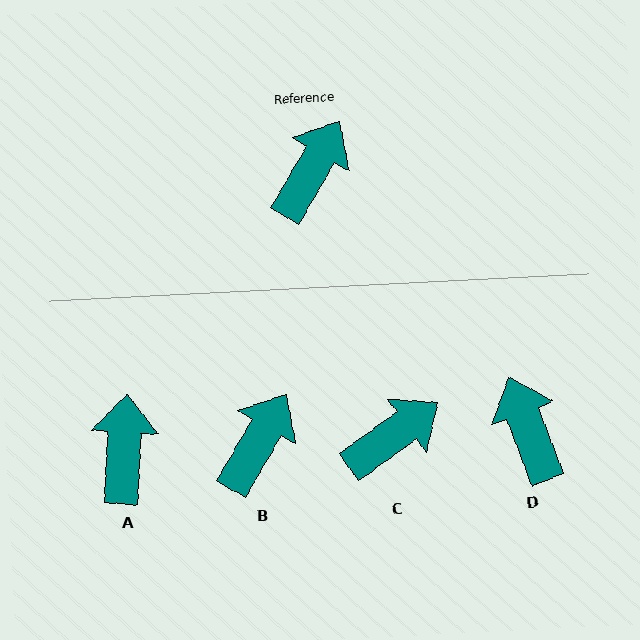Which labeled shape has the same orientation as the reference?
B.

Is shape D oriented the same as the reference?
No, it is off by about 51 degrees.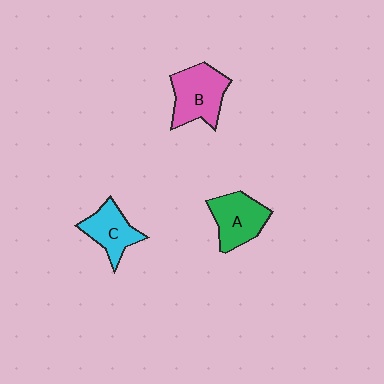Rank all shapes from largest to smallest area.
From largest to smallest: B (pink), A (green), C (cyan).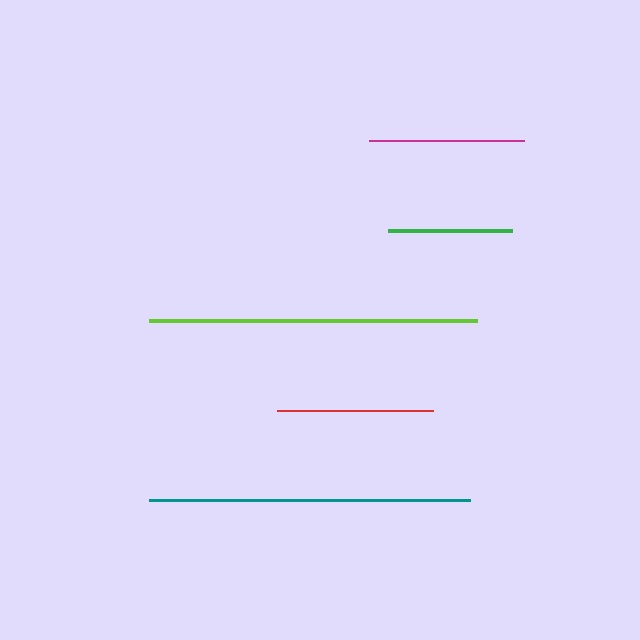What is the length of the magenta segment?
The magenta segment is approximately 155 pixels long.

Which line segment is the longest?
The lime line is the longest at approximately 328 pixels.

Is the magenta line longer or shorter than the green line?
The magenta line is longer than the green line.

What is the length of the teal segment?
The teal segment is approximately 321 pixels long.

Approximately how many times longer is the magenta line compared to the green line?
The magenta line is approximately 1.3 times the length of the green line.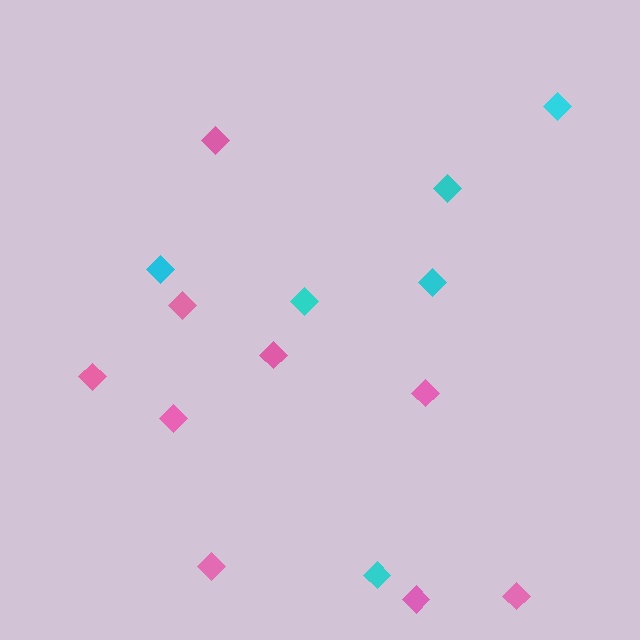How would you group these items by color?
There are 2 groups: one group of cyan diamonds (6) and one group of pink diamonds (9).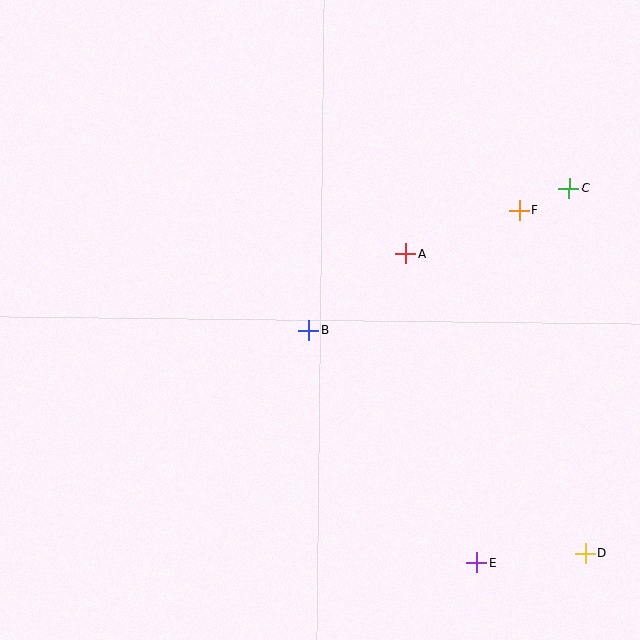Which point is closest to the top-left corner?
Point B is closest to the top-left corner.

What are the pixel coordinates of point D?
Point D is at (586, 553).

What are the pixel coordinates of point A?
Point A is at (405, 254).